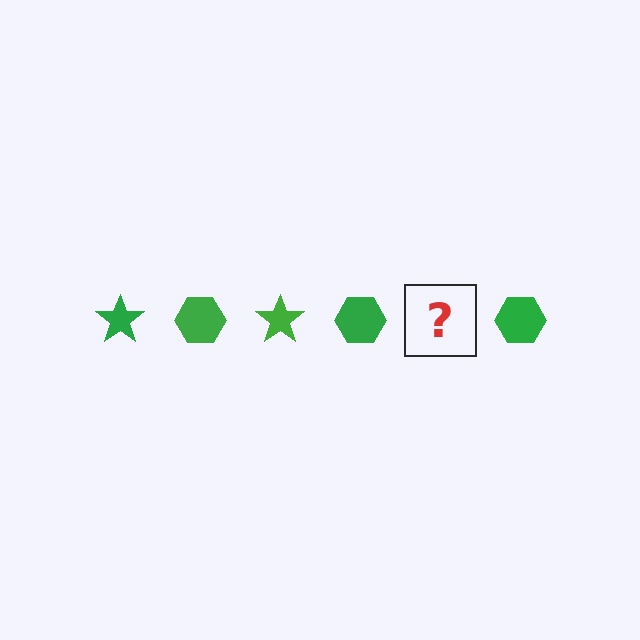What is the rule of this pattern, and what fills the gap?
The rule is that the pattern cycles through star, hexagon shapes in green. The gap should be filled with a green star.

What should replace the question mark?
The question mark should be replaced with a green star.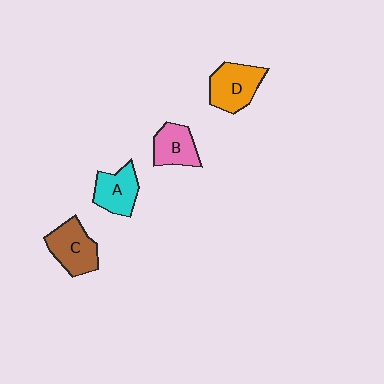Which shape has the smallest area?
Shape B (pink).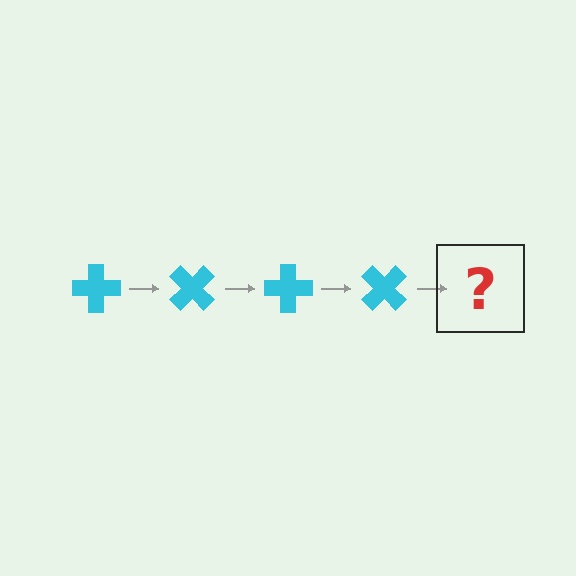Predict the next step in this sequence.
The next step is a cyan cross rotated 180 degrees.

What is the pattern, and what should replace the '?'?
The pattern is that the cross rotates 45 degrees each step. The '?' should be a cyan cross rotated 180 degrees.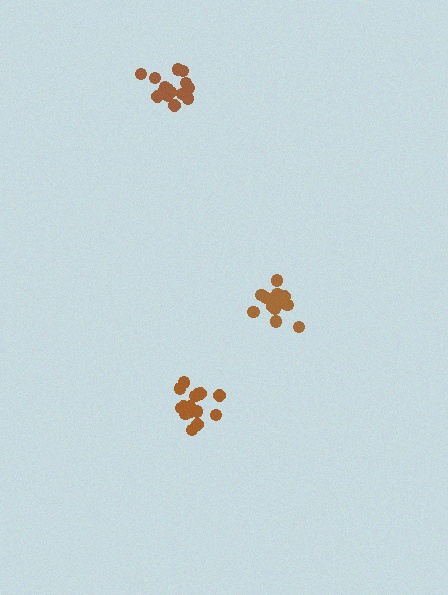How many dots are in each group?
Group 1: 16 dots, Group 2: 17 dots, Group 3: 13 dots (46 total).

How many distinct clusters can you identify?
There are 3 distinct clusters.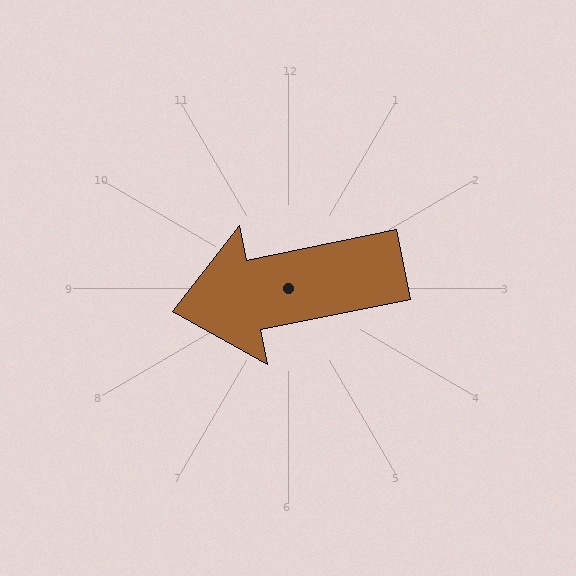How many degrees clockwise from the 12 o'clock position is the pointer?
Approximately 259 degrees.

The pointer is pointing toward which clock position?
Roughly 9 o'clock.